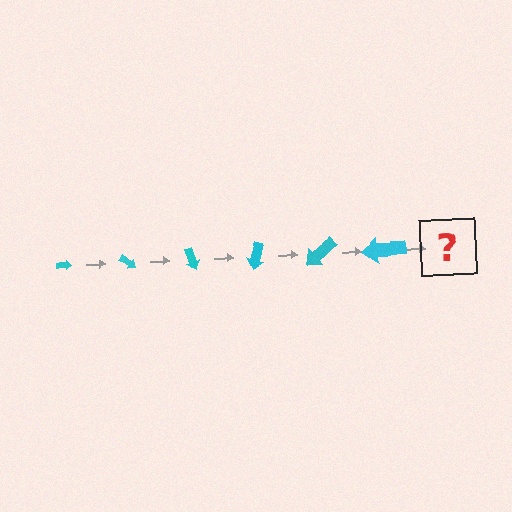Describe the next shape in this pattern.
It should be an arrow, larger than the previous one and rotated 210 degrees from the start.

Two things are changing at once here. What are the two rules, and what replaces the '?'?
The two rules are that the arrow grows larger each step and it rotates 35 degrees each step. The '?' should be an arrow, larger than the previous one and rotated 210 degrees from the start.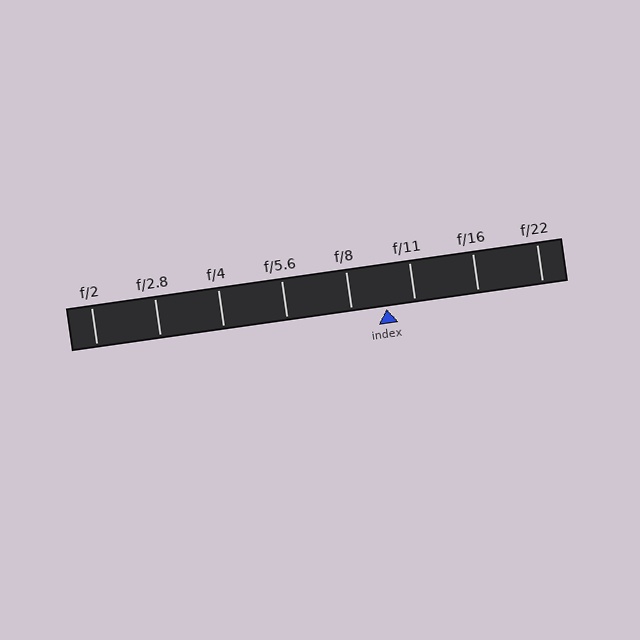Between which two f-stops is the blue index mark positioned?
The index mark is between f/8 and f/11.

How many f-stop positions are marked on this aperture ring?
There are 8 f-stop positions marked.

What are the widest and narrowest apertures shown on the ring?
The widest aperture shown is f/2 and the narrowest is f/22.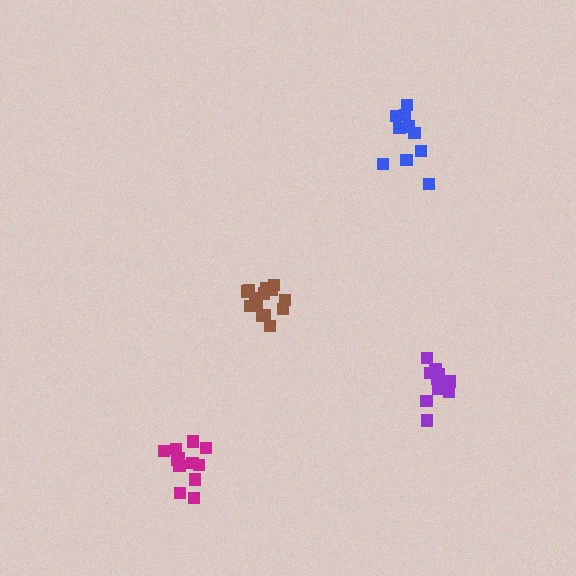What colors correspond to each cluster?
The clusters are colored: brown, magenta, blue, purple.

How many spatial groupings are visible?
There are 4 spatial groupings.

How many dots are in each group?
Group 1: 14 dots, Group 2: 12 dots, Group 3: 10 dots, Group 4: 12 dots (48 total).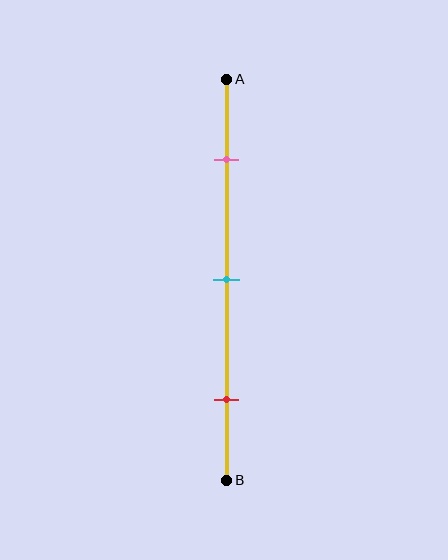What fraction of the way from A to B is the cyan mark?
The cyan mark is approximately 50% (0.5) of the way from A to B.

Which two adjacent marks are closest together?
The pink and cyan marks are the closest adjacent pair.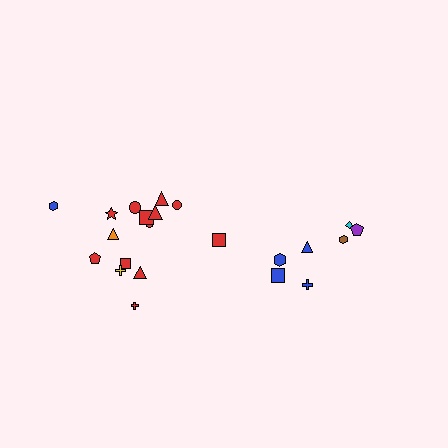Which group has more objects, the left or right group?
The left group.